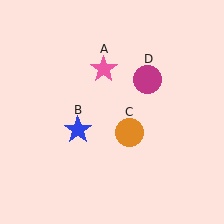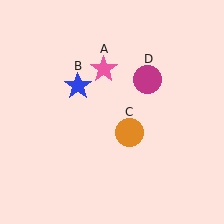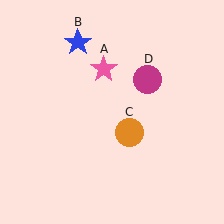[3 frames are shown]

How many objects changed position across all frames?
1 object changed position: blue star (object B).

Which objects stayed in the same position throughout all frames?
Pink star (object A) and orange circle (object C) and magenta circle (object D) remained stationary.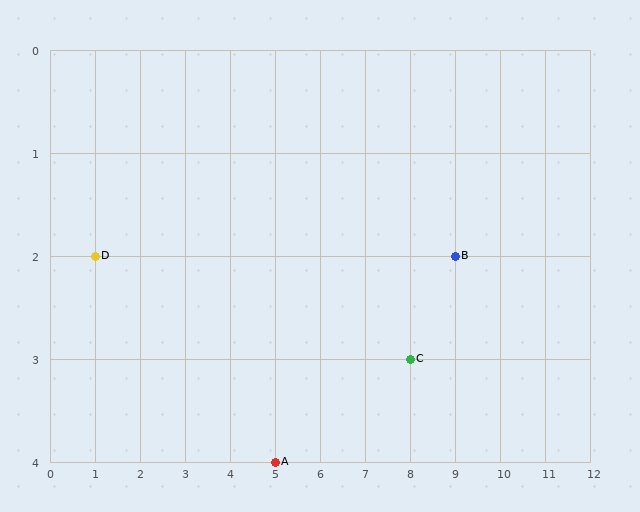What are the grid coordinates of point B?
Point B is at grid coordinates (9, 2).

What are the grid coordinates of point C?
Point C is at grid coordinates (8, 3).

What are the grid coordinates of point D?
Point D is at grid coordinates (1, 2).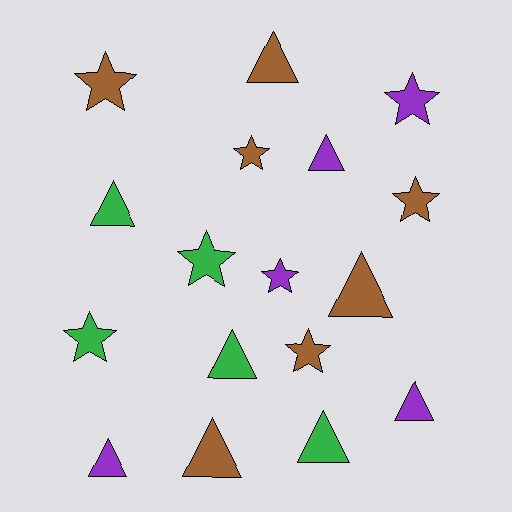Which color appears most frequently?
Brown, with 7 objects.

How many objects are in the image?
There are 17 objects.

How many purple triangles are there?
There are 3 purple triangles.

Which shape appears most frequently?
Triangle, with 9 objects.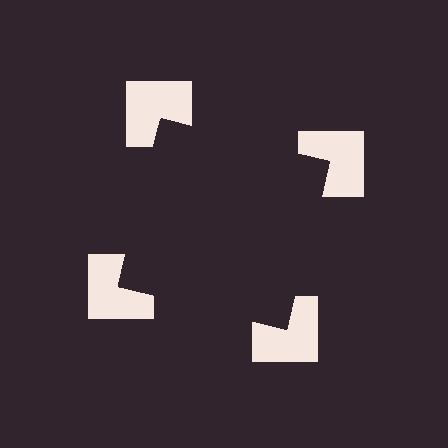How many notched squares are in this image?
There are 4 — one at each vertex of the illusory square.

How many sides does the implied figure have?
4 sides.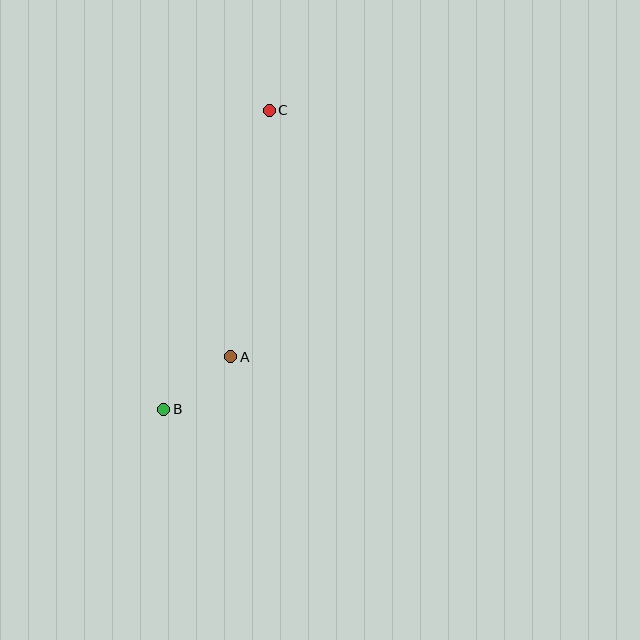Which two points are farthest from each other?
Points B and C are farthest from each other.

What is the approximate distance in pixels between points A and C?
The distance between A and C is approximately 250 pixels.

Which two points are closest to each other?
Points A and B are closest to each other.